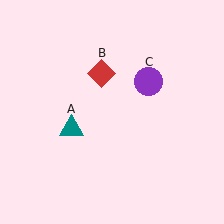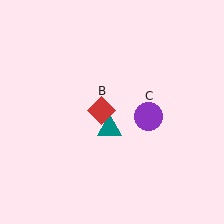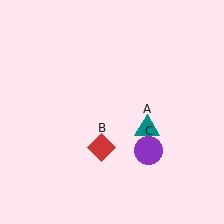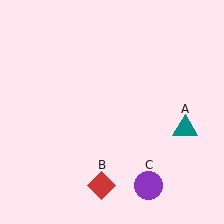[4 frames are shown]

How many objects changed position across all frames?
3 objects changed position: teal triangle (object A), red diamond (object B), purple circle (object C).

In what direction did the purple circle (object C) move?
The purple circle (object C) moved down.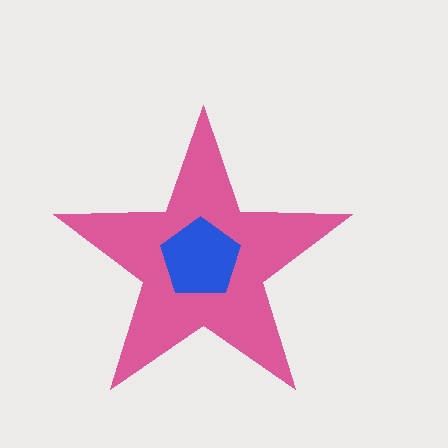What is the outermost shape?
The pink star.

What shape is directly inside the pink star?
The blue pentagon.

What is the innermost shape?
The blue pentagon.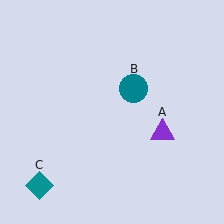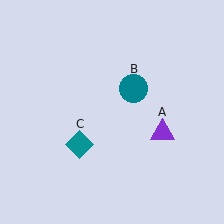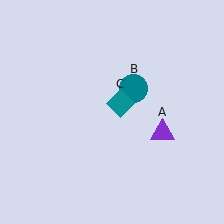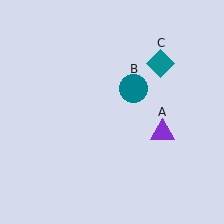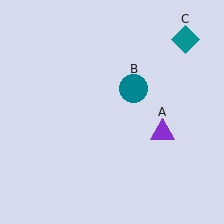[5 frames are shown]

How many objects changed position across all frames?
1 object changed position: teal diamond (object C).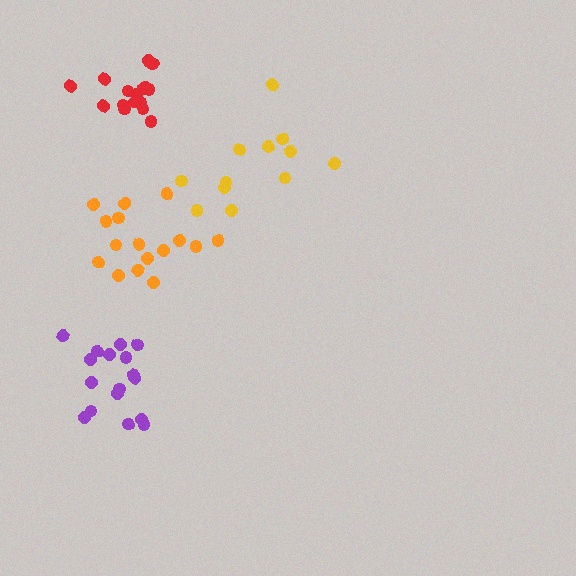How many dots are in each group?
Group 1: 16 dots, Group 2: 17 dots, Group 3: 12 dots, Group 4: 16 dots (61 total).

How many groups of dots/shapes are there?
There are 4 groups.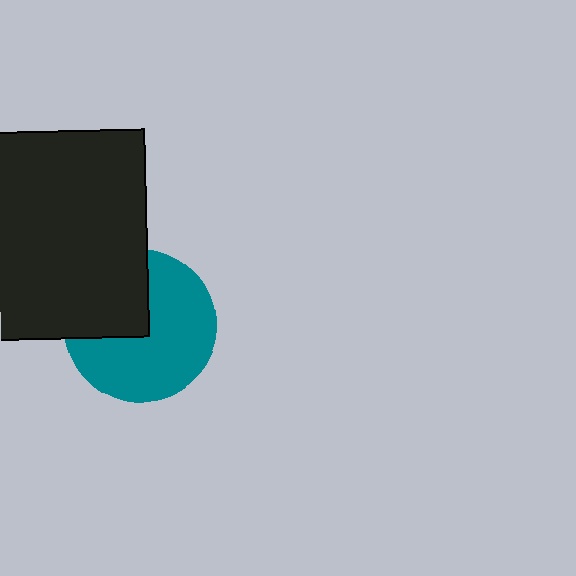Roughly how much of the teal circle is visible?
Most of it is visible (roughly 66%).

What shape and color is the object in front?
The object in front is a black rectangle.